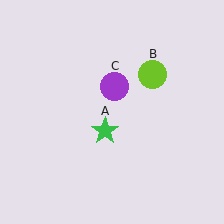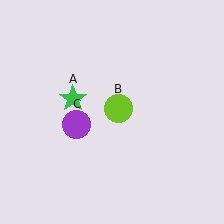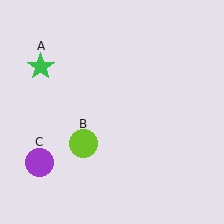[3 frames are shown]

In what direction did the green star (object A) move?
The green star (object A) moved up and to the left.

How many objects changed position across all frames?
3 objects changed position: green star (object A), lime circle (object B), purple circle (object C).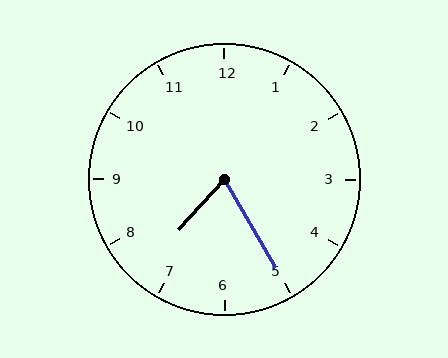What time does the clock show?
7:25.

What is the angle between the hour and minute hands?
Approximately 72 degrees.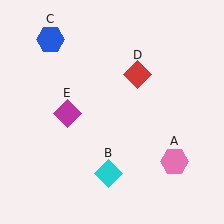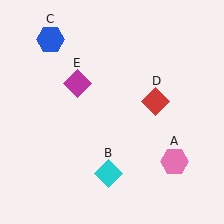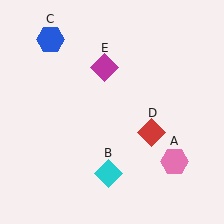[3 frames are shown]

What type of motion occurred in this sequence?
The red diamond (object D), magenta diamond (object E) rotated clockwise around the center of the scene.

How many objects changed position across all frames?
2 objects changed position: red diamond (object D), magenta diamond (object E).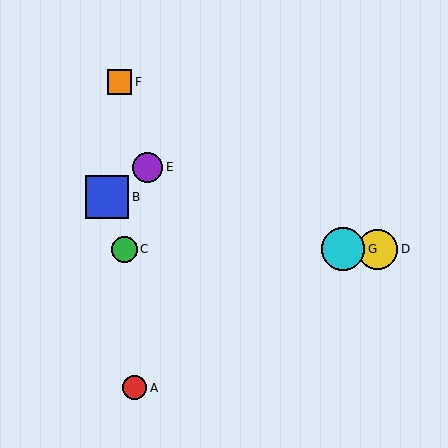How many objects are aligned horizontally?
3 objects (C, D, G) are aligned horizontally.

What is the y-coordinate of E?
Object E is at y≈167.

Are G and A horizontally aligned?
No, G is at y≈249 and A is at y≈388.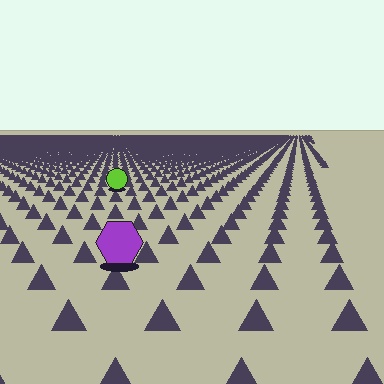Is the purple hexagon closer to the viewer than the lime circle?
Yes. The purple hexagon is closer — you can tell from the texture gradient: the ground texture is coarser near it.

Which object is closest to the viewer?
The purple hexagon is closest. The texture marks near it are larger and more spread out.